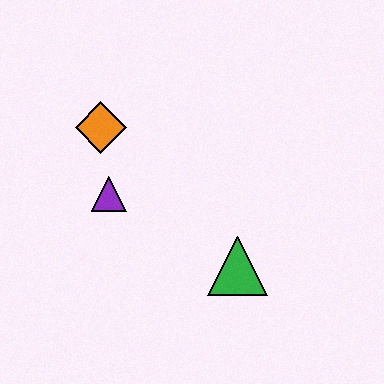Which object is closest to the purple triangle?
The orange diamond is closest to the purple triangle.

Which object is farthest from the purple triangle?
The green triangle is farthest from the purple triangle.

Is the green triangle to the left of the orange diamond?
No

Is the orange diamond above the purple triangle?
Yes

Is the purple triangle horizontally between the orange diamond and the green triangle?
Yes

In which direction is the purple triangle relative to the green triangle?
The purple triangle is to the left of the green triangle.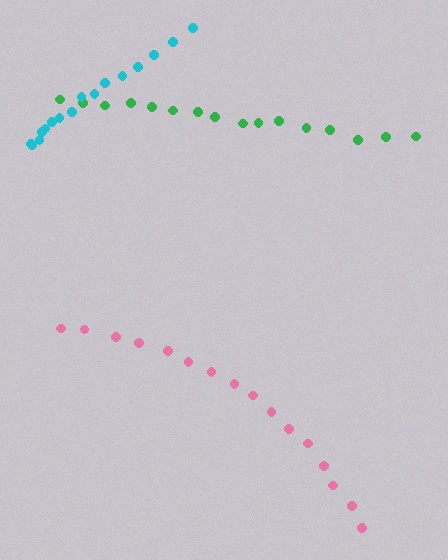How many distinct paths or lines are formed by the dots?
There are 3 distinct paths.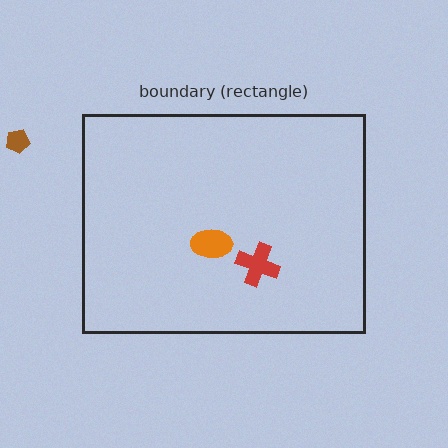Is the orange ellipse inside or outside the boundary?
Inside.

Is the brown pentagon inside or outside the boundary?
Outside.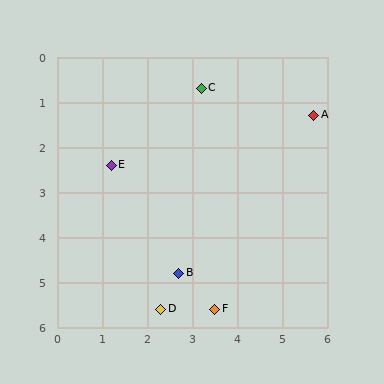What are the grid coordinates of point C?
Point C is at approximately (3.2, 0.7).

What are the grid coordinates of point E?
Point E is at approximately (1.2, 2.4).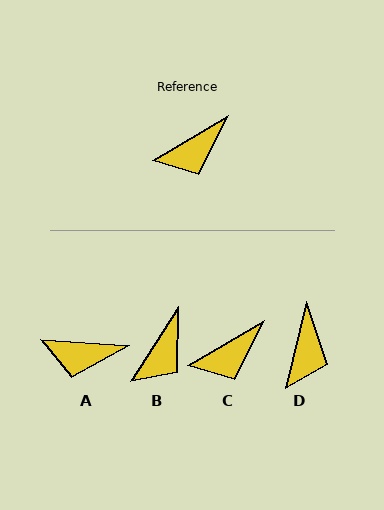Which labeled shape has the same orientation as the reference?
C.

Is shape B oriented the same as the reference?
No, it is off by about 27 degrees.